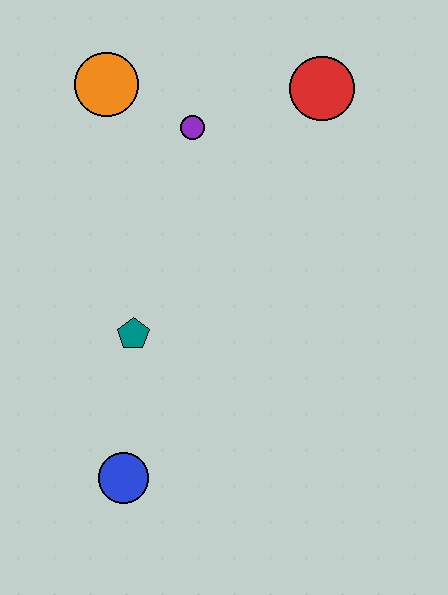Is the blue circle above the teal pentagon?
No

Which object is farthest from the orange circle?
The blue circle is farthest from the orange circle.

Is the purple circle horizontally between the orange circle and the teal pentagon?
No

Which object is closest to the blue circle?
The teal pentagon is closest to the blue circle.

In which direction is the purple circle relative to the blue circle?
The purple circle is above the blue circle.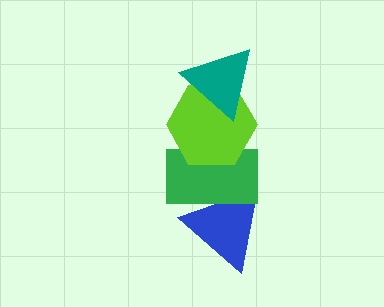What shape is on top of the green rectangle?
The lime hexagon is on top of the green rectangle.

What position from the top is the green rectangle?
The green rectangle is 3rd from the top.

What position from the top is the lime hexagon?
The lime hexagon is 2nd from the top.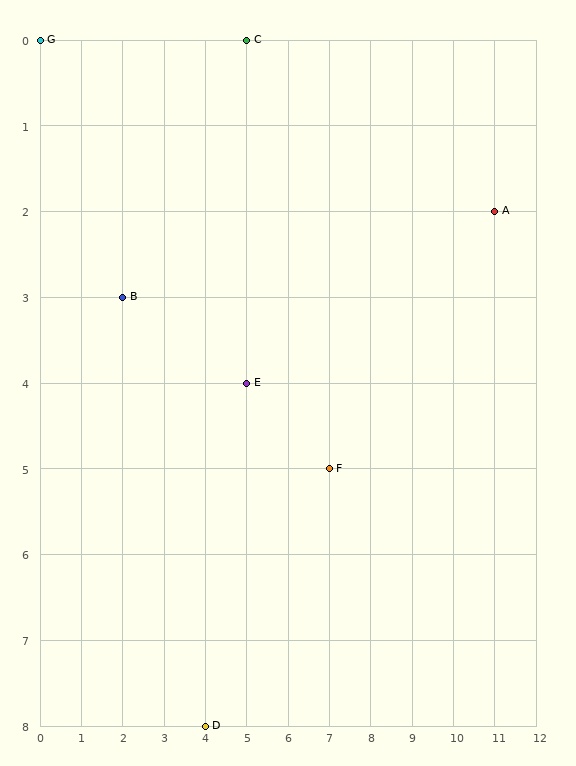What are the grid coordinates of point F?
Point F is at grid coordinates (7, 5).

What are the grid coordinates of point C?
Point C is at grid coordinates (5, 0).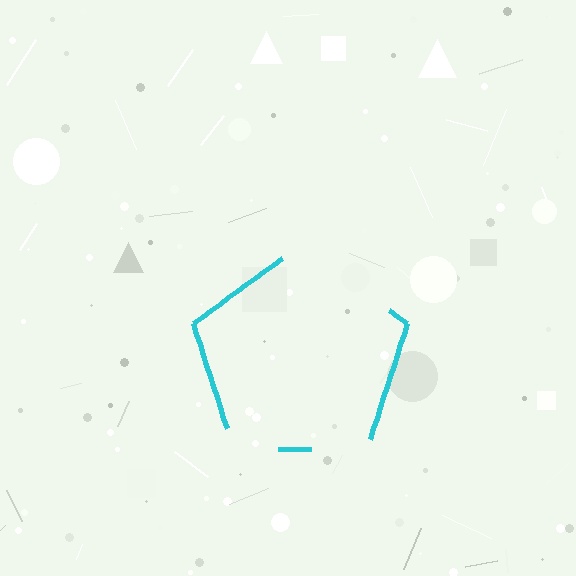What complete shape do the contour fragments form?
The contour fragments form a pentagon.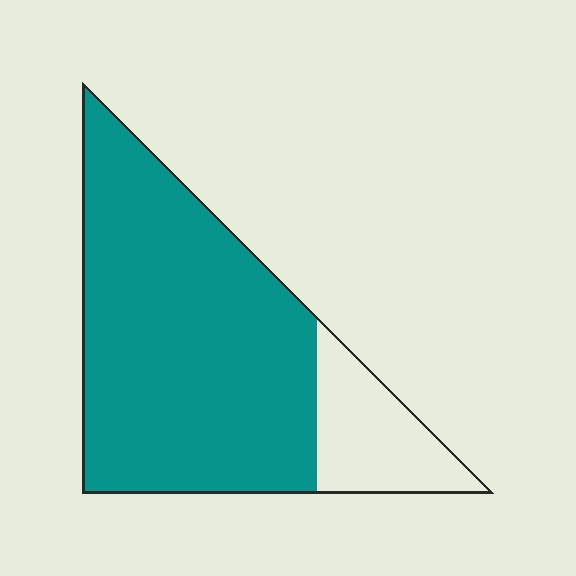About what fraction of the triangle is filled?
About four fifths (4/5).